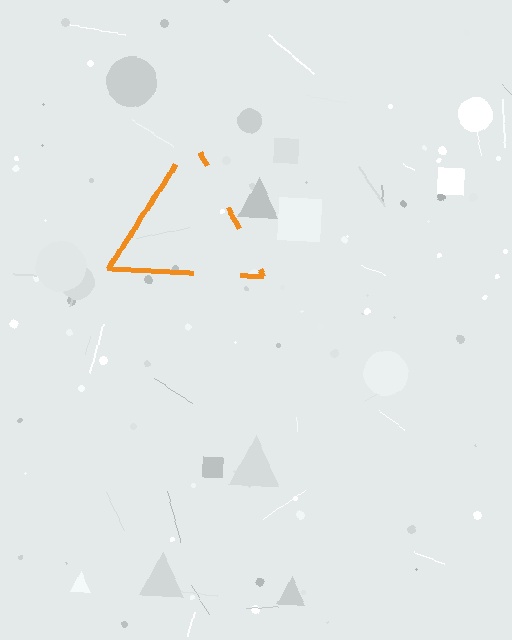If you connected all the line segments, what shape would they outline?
They would outline a triangle.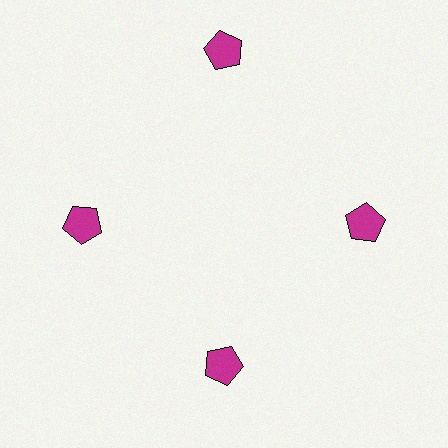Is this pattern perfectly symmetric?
No. The 4 magenta pentagons are arranged in a ring, but one element near the 12 o'clock position is pushed outward from the center, breaking the 4-fold rotational symmetry.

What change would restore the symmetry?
The symmetry would be restored by moving it inward, back onto the ring so that all 4 pentagons sit at equal angles and equal distance from the center.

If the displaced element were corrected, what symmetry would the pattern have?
It would have 4-fold rotational symmetry — the pattern would map onto itself every 90 degrees.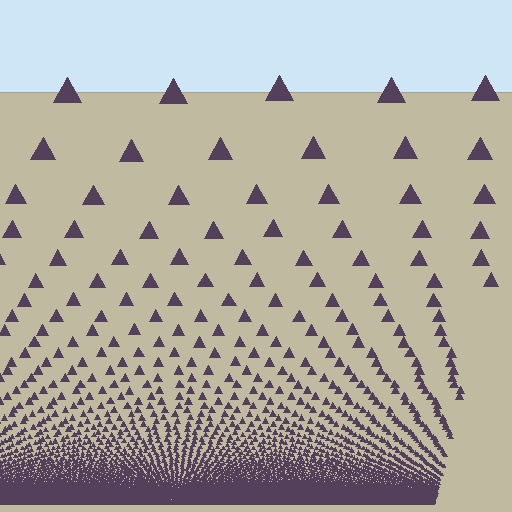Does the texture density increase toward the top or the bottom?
Density increases toward the bottom.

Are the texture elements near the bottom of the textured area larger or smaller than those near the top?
Smaller. The gradient is inverted — elements near the bottom are smaller and denser.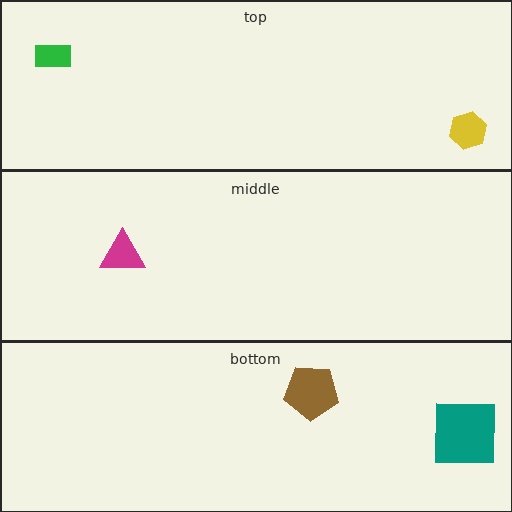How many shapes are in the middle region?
1.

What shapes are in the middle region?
The magenta triangle.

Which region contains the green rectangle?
The top region.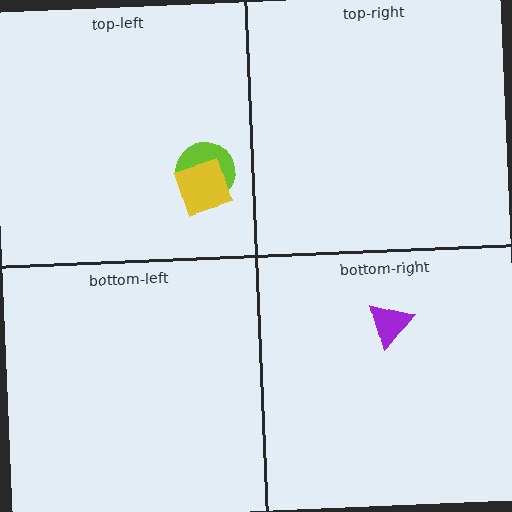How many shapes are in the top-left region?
2.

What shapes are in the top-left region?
The lime circle, the yellow diamond.